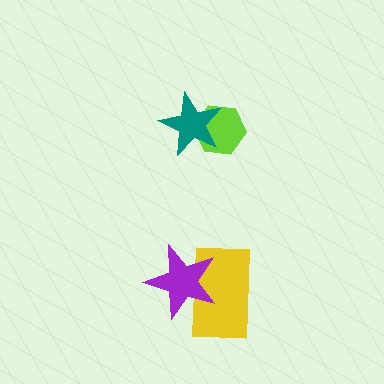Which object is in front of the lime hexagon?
The teal star is in front of the lime hexagon.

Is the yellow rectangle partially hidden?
Yes, it is partially covered by another shape.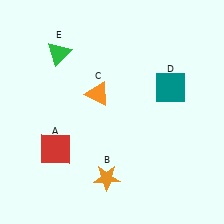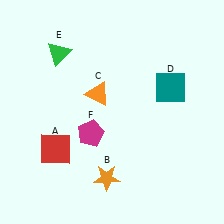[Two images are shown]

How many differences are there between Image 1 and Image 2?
There is 1 difference between the two images.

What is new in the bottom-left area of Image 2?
A magenta pentagon (F) was added in the bottom-left area of Image 2.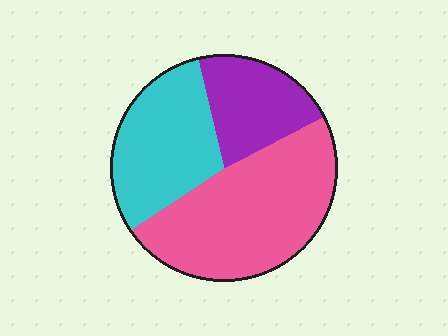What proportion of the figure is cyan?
Cyan covers roughly 30% of the figure.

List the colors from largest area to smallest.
From largest to smallest: pink, cyan, purple.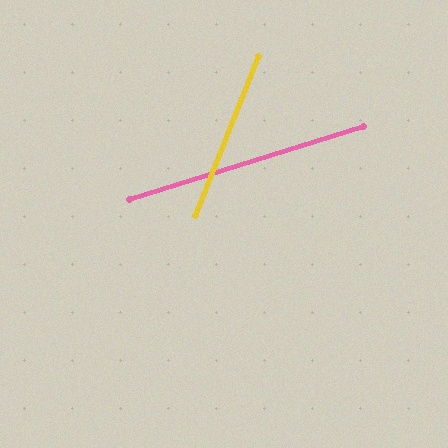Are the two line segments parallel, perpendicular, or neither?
Neither parallel nor perpendicular — they differ by about 51°.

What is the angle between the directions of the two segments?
Approximately 51 degrees.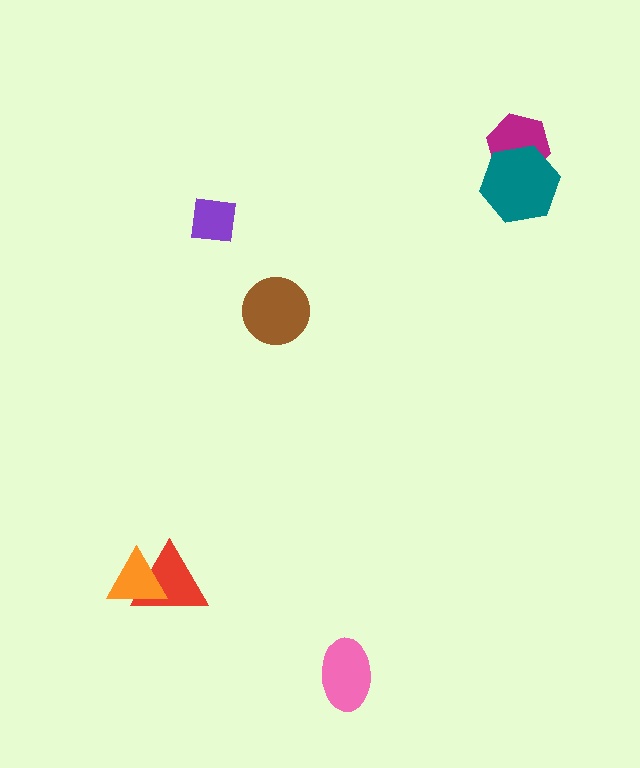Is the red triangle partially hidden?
Yes, it is partially covered by another shape.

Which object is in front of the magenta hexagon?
The teal hexagon is in front of the magenta hexagon.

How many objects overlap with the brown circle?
0 objects overlap with the brown circle.